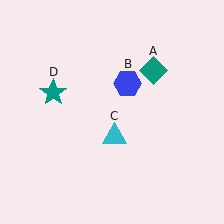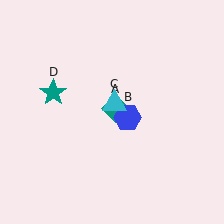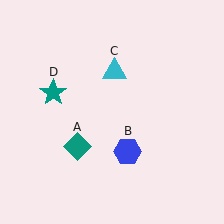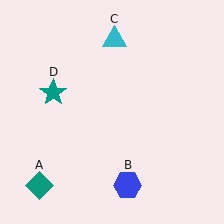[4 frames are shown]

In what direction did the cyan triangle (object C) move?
The cyan triangle (object C) moved up.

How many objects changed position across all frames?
3 objects changed position: teal diamond (object A), blue hexagon (object B), cyan triangle (object C).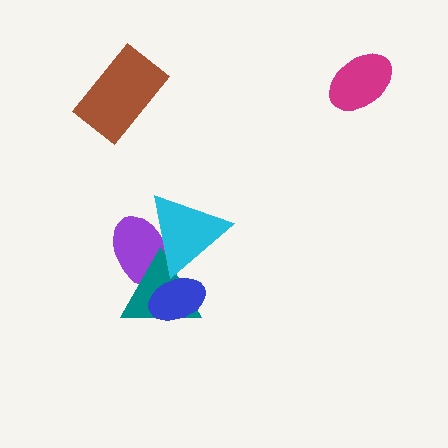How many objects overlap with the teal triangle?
3 objects overlap with the teal triangle.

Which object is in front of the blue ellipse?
The cyan triangle is in front of the blue ellipse.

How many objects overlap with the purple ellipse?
3 objects overlap with the purple ellipse.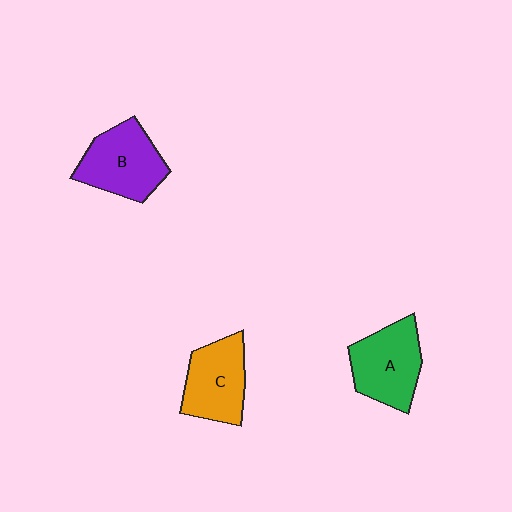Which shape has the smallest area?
Shape C (orange).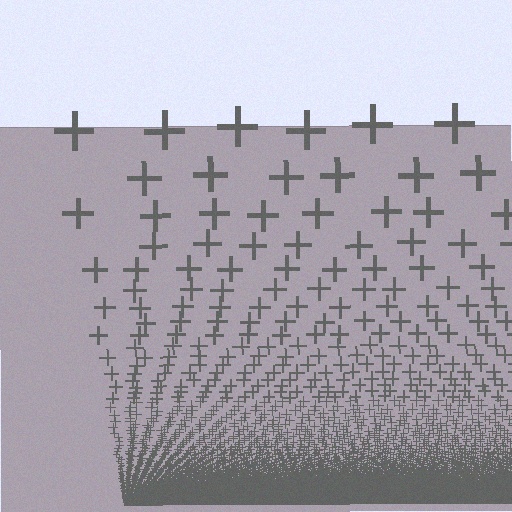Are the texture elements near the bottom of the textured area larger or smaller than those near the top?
Smaller. The gradient is inverted — elements near the bottom are smaller and denser.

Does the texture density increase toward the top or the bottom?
Density increases toward the bottom.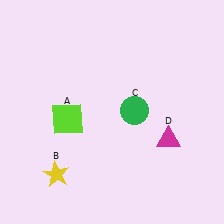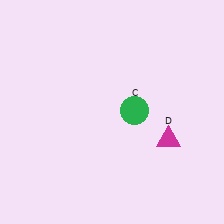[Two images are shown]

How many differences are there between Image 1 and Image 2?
There are 2 differences between the two images.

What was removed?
The yellow star (B), the lime square (A) were removed in Image 2.